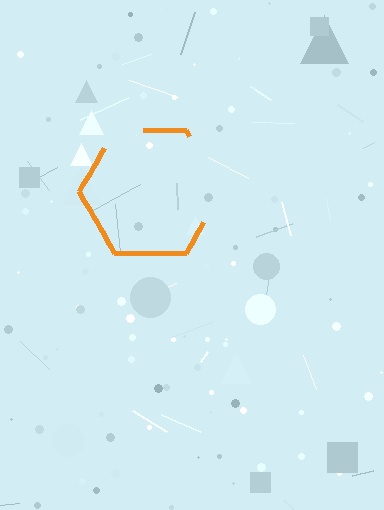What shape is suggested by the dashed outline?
The dashed outline suggests a hexagon.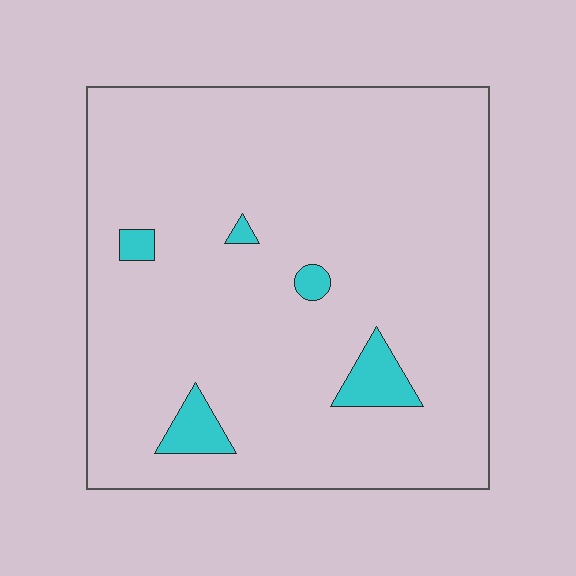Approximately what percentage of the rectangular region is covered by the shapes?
Approximately 5%.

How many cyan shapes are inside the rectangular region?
5.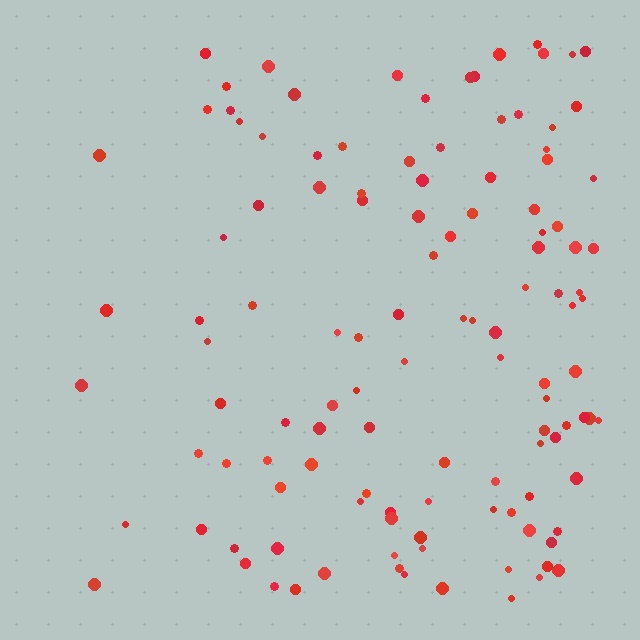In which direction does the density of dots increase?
From left to right, with the right side densest.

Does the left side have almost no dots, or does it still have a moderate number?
Still a moderate number, just noticeably fewer than the right.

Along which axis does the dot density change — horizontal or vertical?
Horizontal.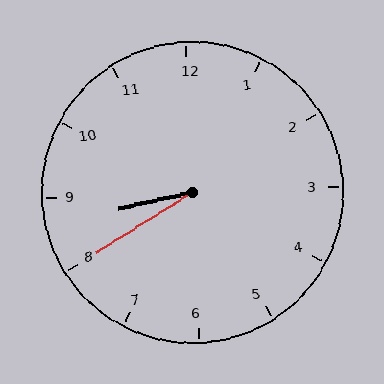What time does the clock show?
8:40.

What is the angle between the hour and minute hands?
Approximately 20 degrees.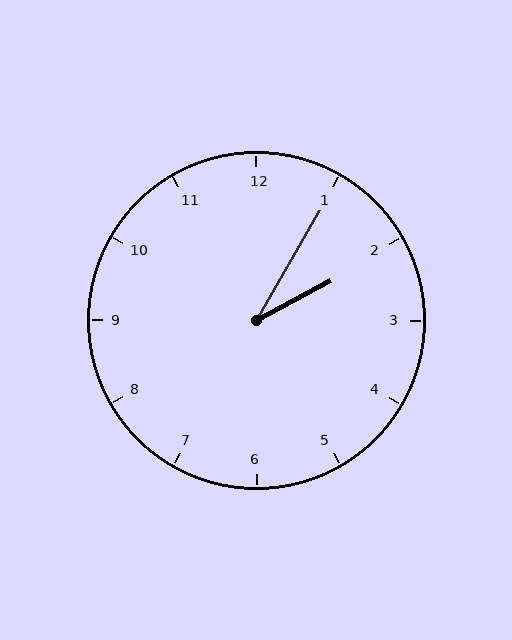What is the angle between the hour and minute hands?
Approximately 32 degrees.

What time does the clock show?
2:05.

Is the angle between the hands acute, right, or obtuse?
It is acute.